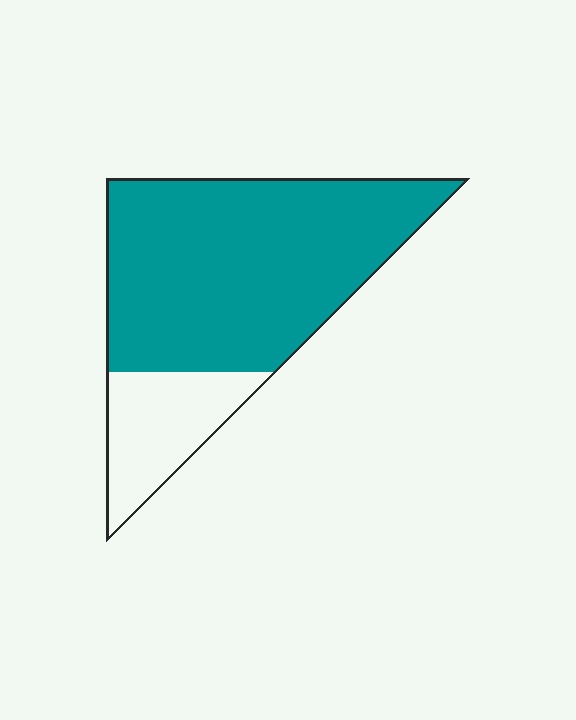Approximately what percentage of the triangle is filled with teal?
Approximately 80%.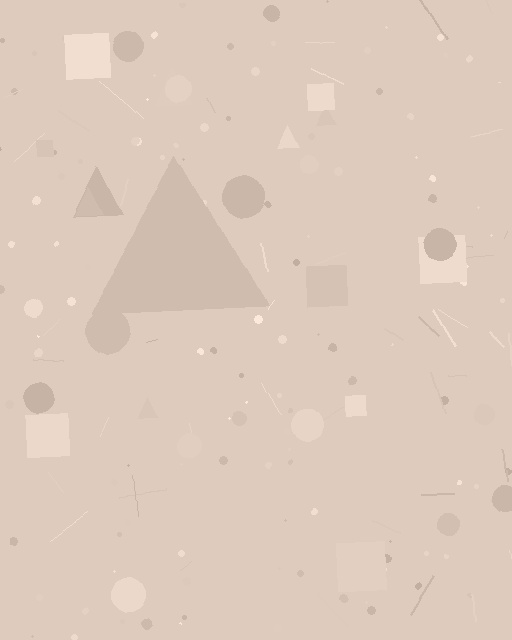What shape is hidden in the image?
A triangle is hidden in the image.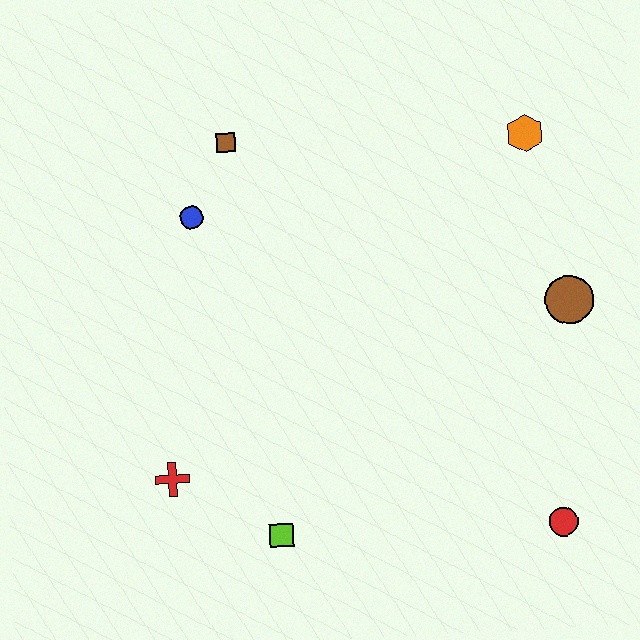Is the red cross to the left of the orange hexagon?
Yes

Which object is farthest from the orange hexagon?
The red cross is farthest from the orange hexagon.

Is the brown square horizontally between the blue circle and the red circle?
Yes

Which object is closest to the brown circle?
The orange hexagon is closest to the brown circle.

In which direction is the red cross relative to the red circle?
The red cross is to the left of the red circle.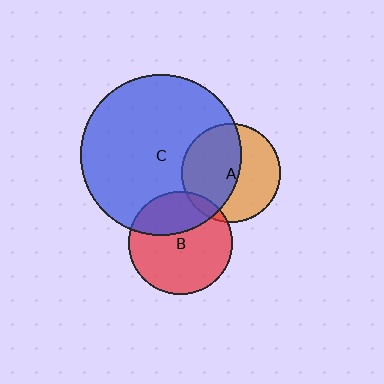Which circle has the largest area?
Circle C (blue).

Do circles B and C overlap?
Yes.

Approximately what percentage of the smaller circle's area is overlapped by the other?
Approximately 30%.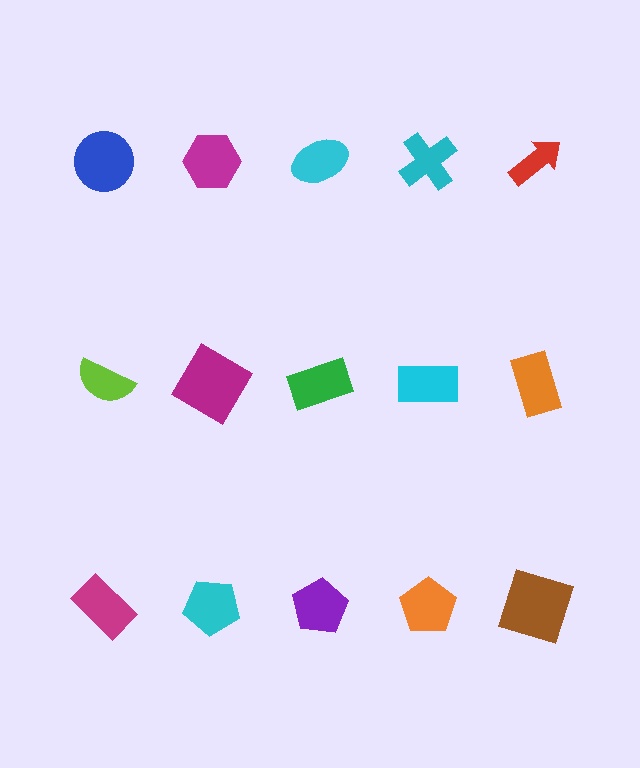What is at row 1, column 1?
A blue circle.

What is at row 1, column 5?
A red arrow.